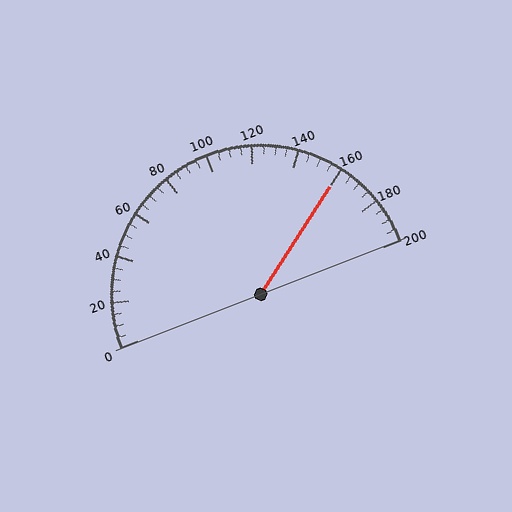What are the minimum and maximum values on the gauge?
The gauge ranges from 0 to 200.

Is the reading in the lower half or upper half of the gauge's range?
The reading is in the upper half of the range (0 to 200).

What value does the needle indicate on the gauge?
The needle indicates approximately 160.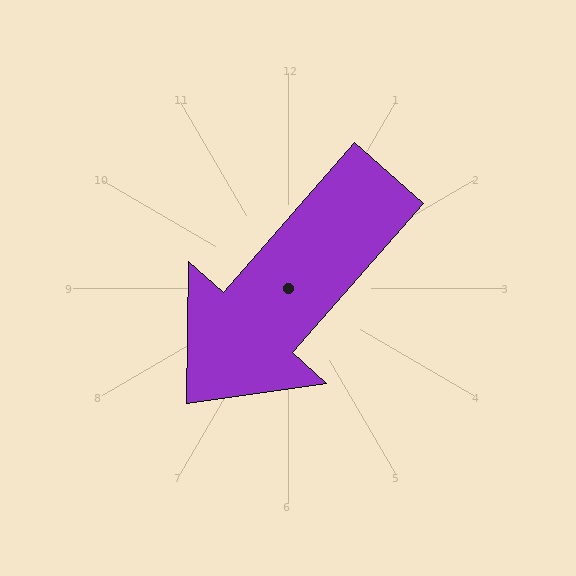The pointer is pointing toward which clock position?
Roughly 7 o'clock.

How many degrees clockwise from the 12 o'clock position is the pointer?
Approximately 221 degrees.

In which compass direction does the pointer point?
Southwest.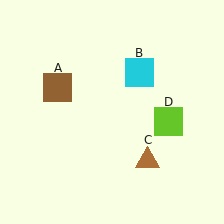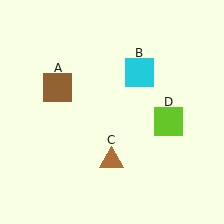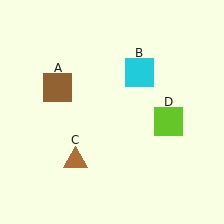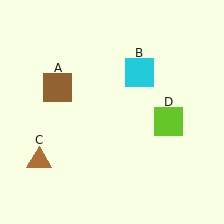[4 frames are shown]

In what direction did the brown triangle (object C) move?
The brown triangle (object C) moved left.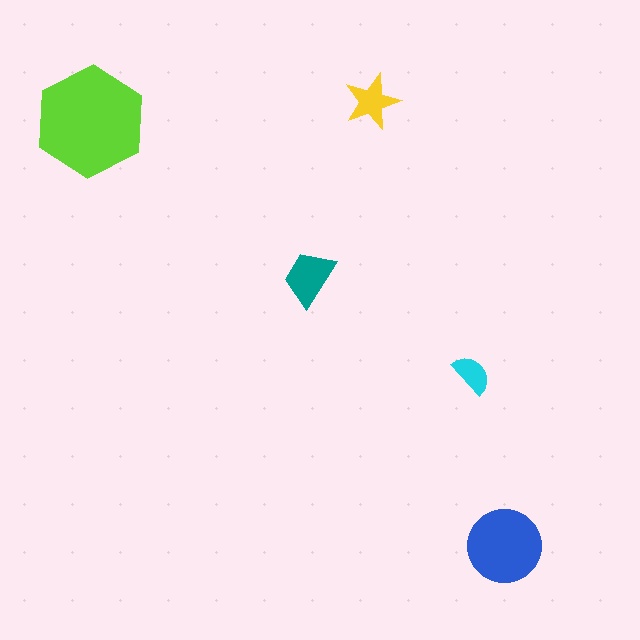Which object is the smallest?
The cyan semicircle.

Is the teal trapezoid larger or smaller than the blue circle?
Smaller.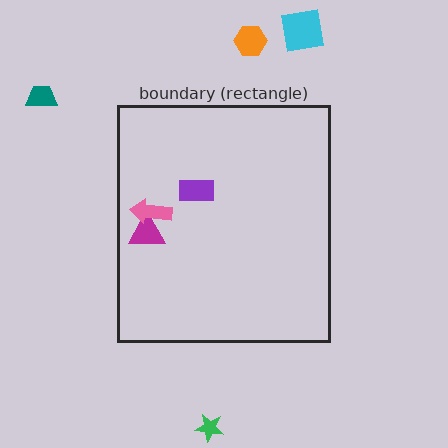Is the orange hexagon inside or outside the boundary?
Outside.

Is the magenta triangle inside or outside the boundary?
Inside.